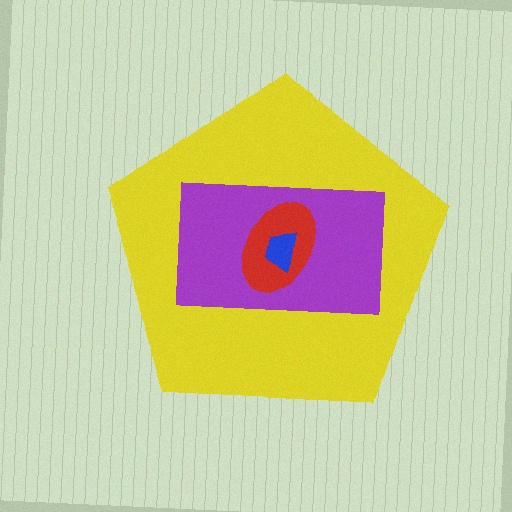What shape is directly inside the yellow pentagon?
The purple rectangle.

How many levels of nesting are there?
4.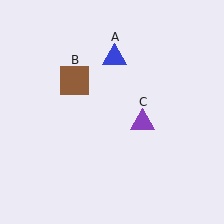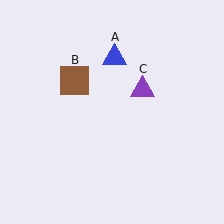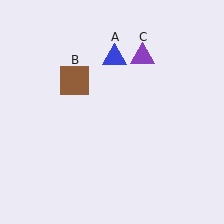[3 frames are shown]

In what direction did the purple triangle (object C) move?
The purple triangle (object C) moved up.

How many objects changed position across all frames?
1 object changed position: purple triangle (object C).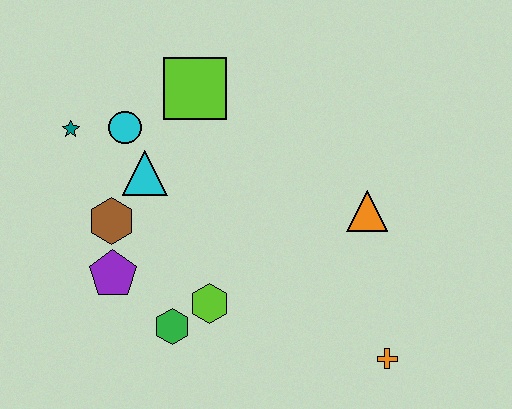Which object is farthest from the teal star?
The orange cross is farthest from the teal star.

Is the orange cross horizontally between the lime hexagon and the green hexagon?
No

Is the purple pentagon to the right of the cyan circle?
No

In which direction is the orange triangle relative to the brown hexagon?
The orange triangle is to the right of the brown hexagon.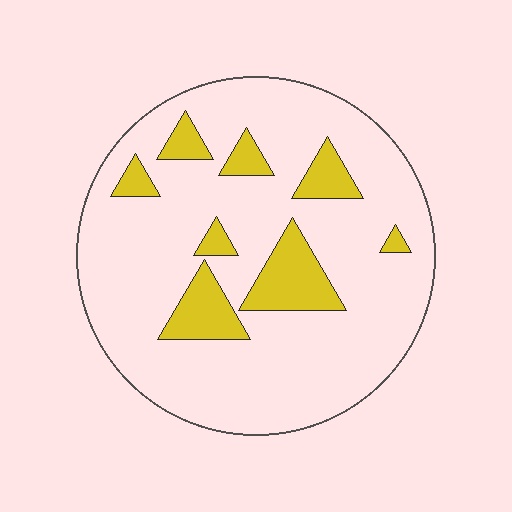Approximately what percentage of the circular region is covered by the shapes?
Approximately 15%.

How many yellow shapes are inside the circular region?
8.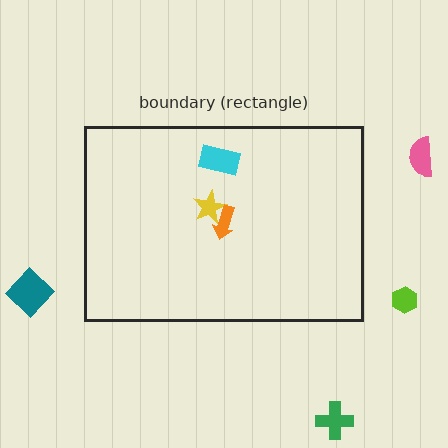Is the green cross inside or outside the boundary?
Outside.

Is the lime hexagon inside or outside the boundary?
Outside.